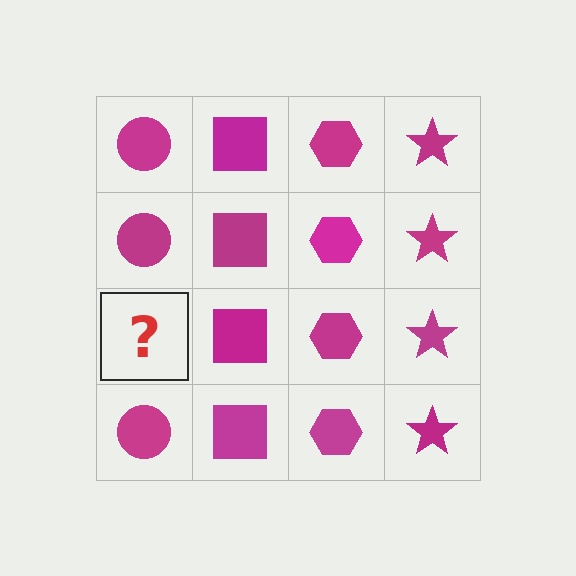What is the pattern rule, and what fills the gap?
The rule is that each column has a consistent shape. The gap should be filled with a magenta circle.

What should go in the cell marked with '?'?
The missing cell should contain a magenta circle.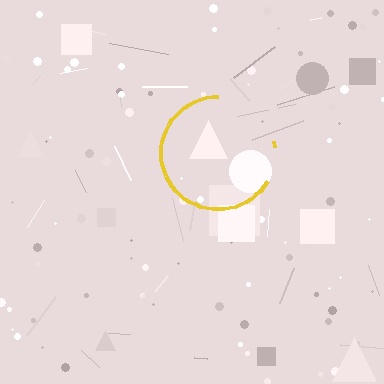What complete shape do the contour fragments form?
The contour fragments form a circle.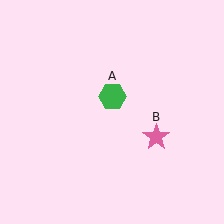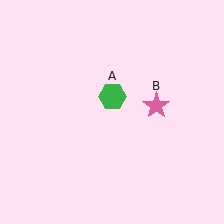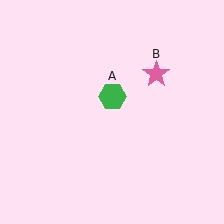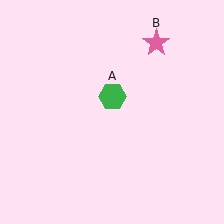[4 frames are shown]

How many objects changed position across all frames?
1 object changed position: pink star (object B).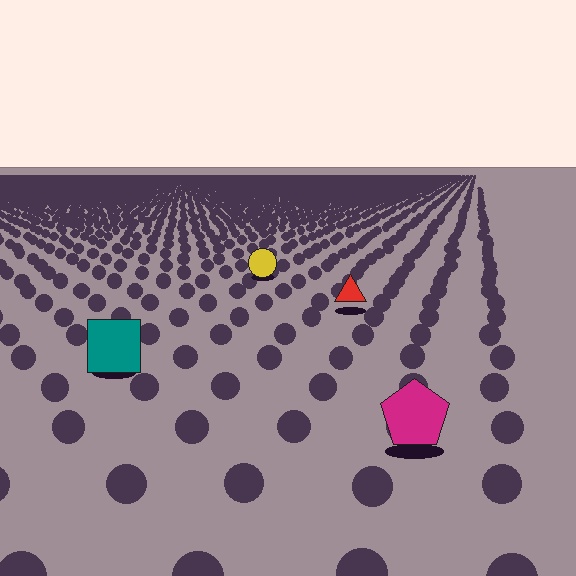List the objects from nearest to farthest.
From nearest to farthest: the magenta pentagon, the teal square, the red triangle, the yellow circle.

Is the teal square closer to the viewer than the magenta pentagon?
No. The magenta pentagon is closer — you can tell from the texture gradient: the ground texture is coarser near it.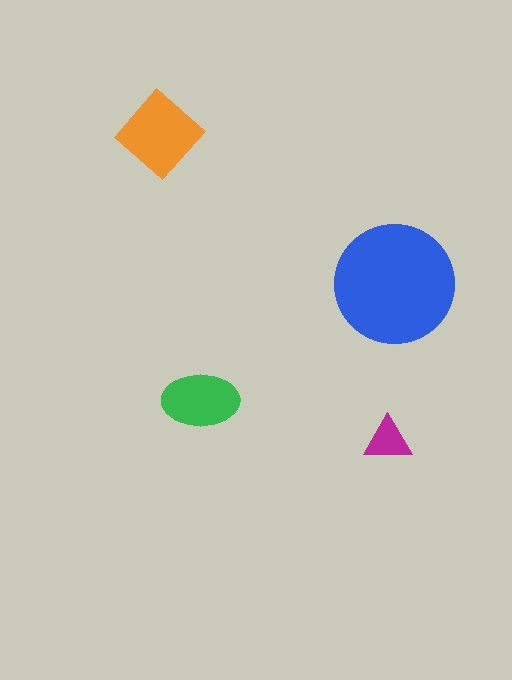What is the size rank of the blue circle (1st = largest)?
1st.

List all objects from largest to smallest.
The blue circle, the orange diamond, the green ellipse, the magenta triangle.